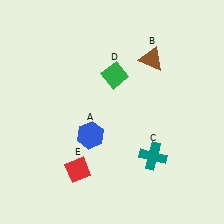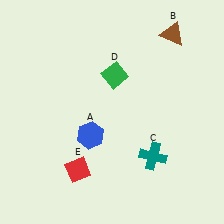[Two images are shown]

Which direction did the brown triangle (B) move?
The brown triangle (B) moved up.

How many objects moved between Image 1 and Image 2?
1 object moved between the two images.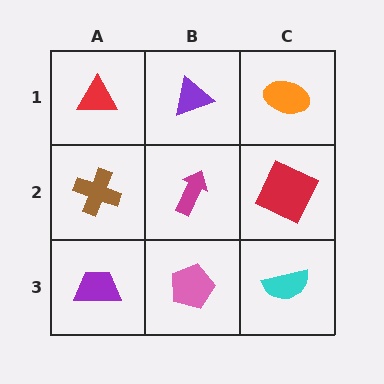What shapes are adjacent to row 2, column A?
A red triangle (row 1, column A), a purple trapezoid (row 3, column A), a magenta arrow (row 2, column B).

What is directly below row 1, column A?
A brown cross.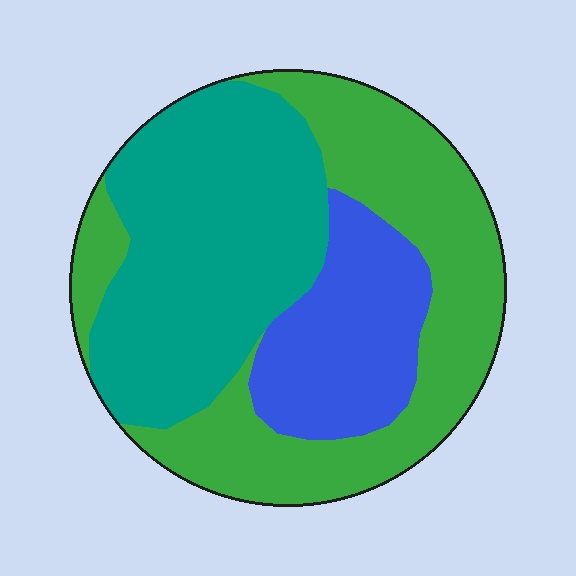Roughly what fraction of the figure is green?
Green takes up between a quarter and a half of the figure.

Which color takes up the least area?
Blue, at roughly 20%.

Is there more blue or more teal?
Teal.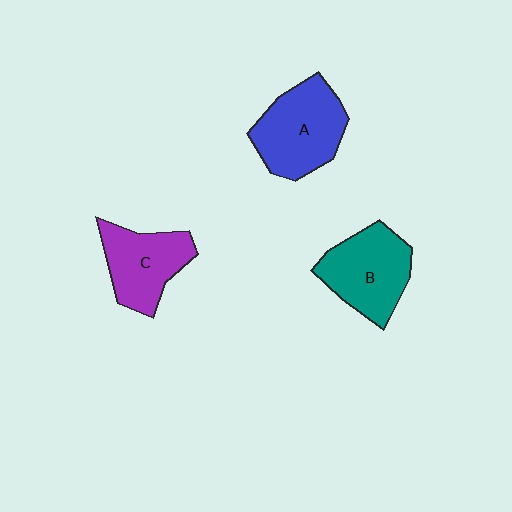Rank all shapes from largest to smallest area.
From largest to smallest: A (blue), B (teal), C (purple).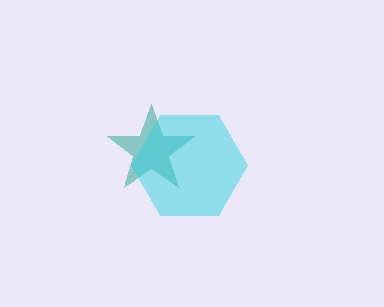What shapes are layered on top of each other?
The layered shapes are: a teal star, a cyan hexagon.